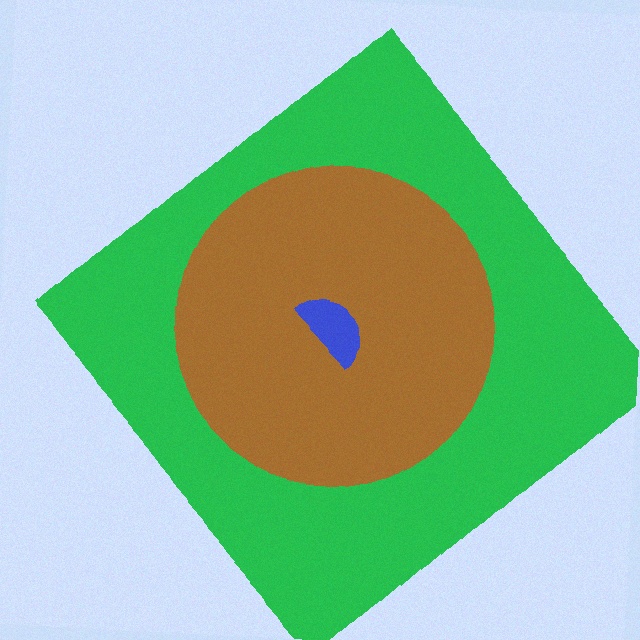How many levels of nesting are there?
3.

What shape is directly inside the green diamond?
The brown circle.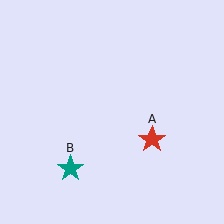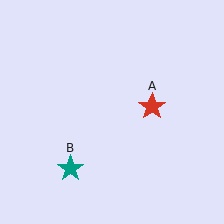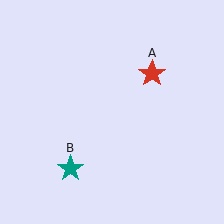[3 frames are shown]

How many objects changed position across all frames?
1 object changed position: red star (object A).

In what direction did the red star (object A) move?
The red star (object A) moved up.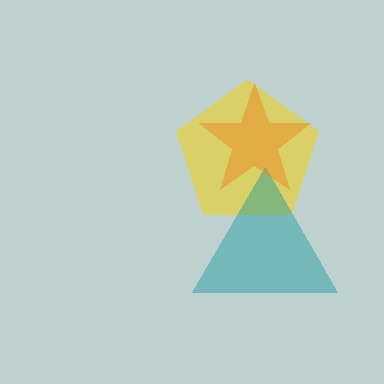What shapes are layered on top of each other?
The layered shapes are: a yellow pentagon, a teal triangle, an orange star.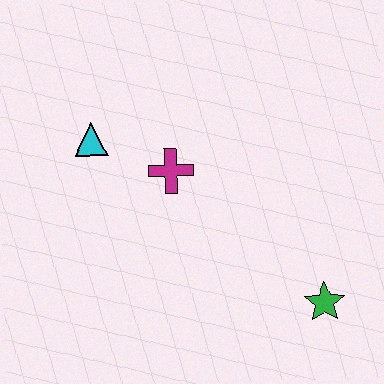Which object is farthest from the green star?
The cyan triangle is farthest from the green star.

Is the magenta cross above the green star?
Yes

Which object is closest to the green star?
The magenta cross is closest to the green star.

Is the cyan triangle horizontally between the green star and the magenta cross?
No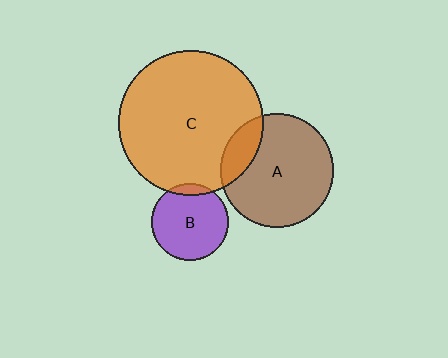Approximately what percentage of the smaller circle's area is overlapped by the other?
Approximately 20%.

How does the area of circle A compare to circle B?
Approximately 2.2 times.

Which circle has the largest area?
Circle C (orange).